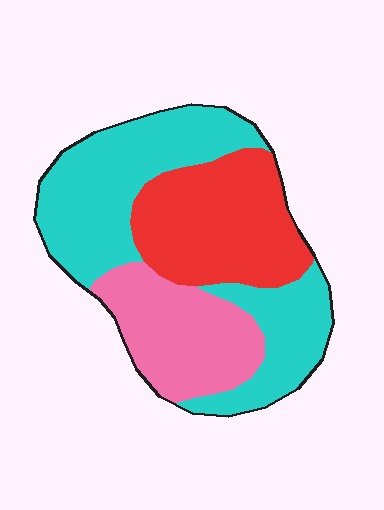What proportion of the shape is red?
Red takes up about one third (1/3) of the shape.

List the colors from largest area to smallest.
From largest to smallest: cyan, red, pink.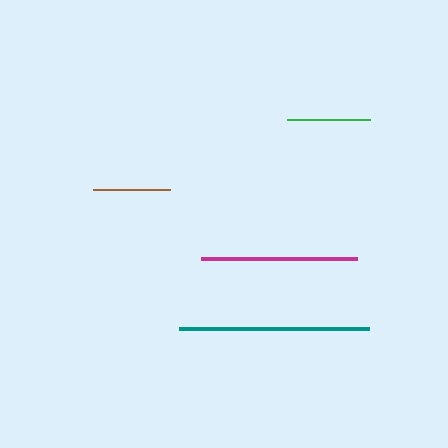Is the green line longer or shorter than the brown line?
The green line is longer than the brown line.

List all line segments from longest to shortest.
From longest to shortest: teal, magenta, green, brown.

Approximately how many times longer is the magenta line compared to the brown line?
The magenta line is approximately 2.0 times the length of the brown line.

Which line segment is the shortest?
The brown line is the shortest at approximately 77 pixels.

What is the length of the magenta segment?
The magenta segment is approximately 157 pixels long.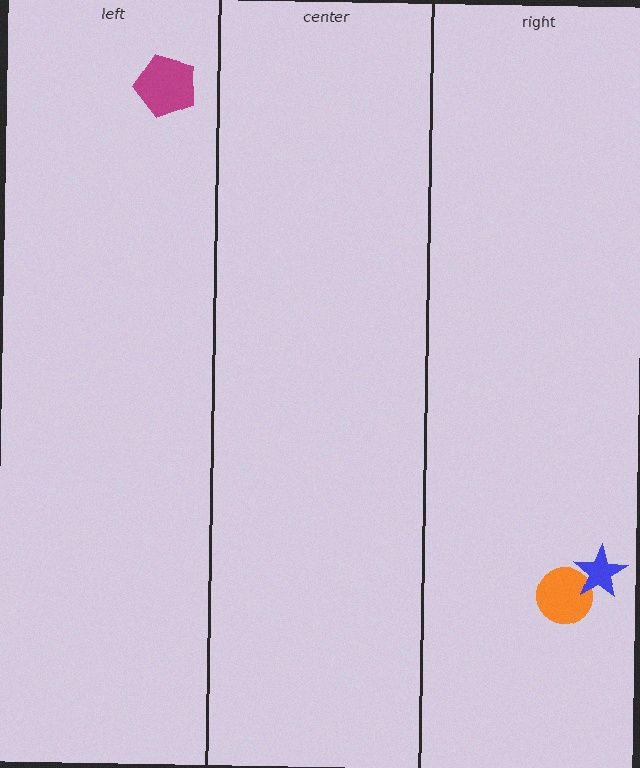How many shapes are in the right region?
2.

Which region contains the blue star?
The right region.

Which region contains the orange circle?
The right region.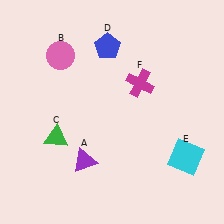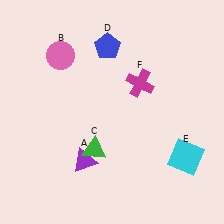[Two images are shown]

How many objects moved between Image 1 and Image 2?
1 object moved between the two images.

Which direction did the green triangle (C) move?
The green triangle (C) moved right.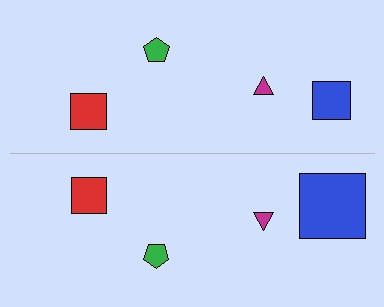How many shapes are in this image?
There are 8 shapes in this image.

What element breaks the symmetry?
The blue square on the bottom side has a different size than its mirror counterpart.